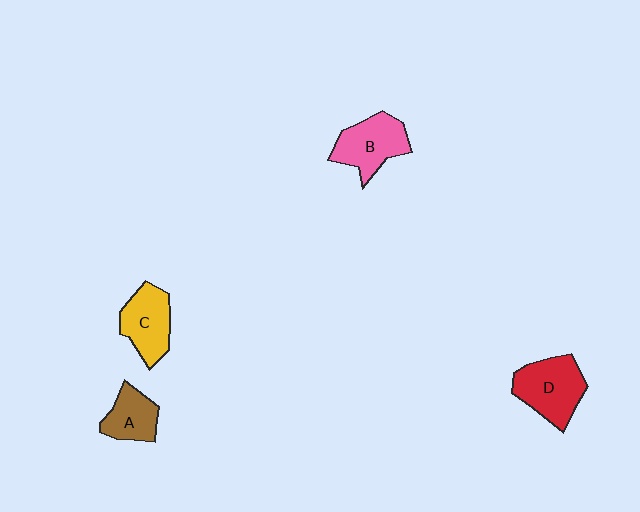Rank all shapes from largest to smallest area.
From largest to smallest: D (red), B (pink), C (yellow), A (brown).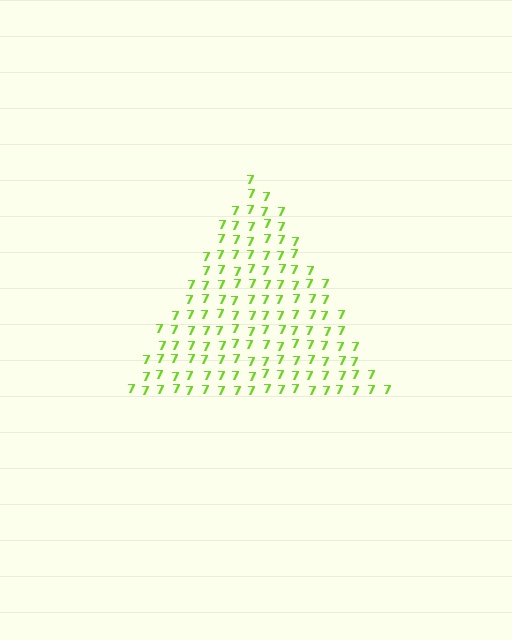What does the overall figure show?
The overall figure shows a triangle.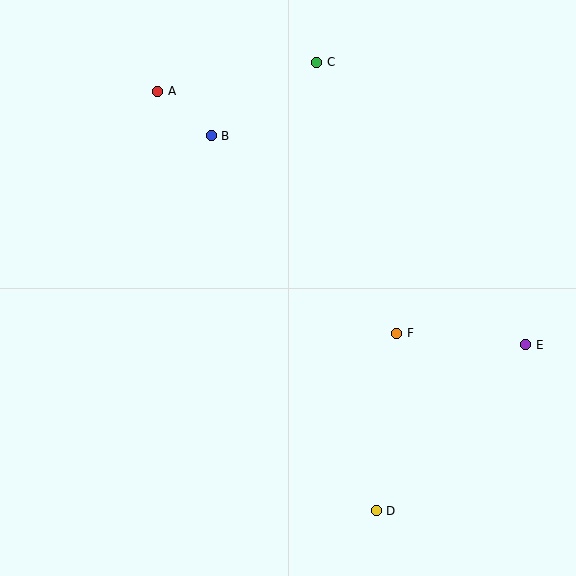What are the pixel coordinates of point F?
Point F is at (397, 333).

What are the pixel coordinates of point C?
Point C is at (317, 62).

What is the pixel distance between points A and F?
The distance between A and F is 340 pixels.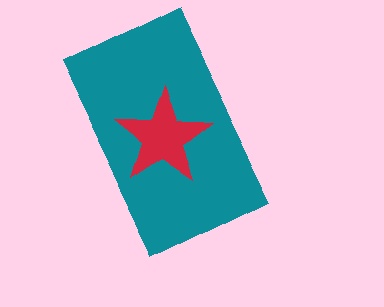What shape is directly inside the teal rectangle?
The red star.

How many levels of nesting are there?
2.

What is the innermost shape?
The red star.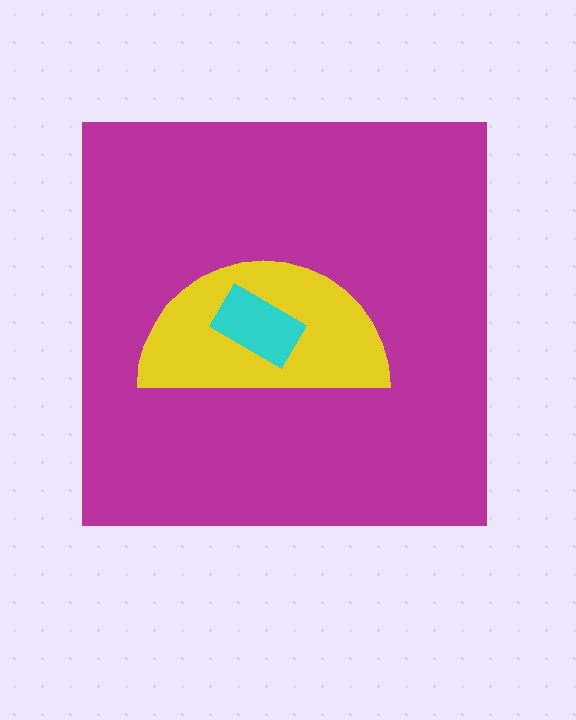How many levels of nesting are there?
3.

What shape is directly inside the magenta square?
The yellow semicircle.